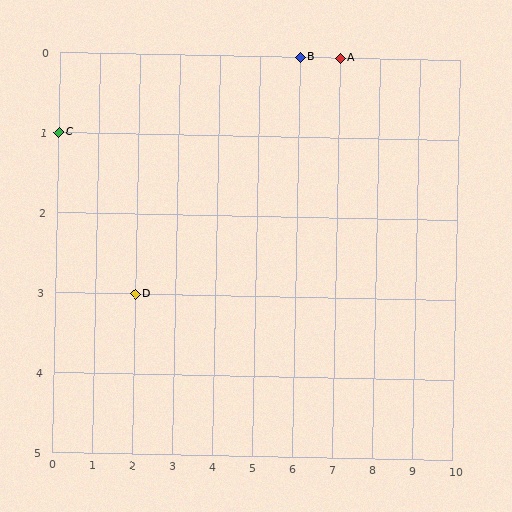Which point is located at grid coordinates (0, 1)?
Point C is at (0, 1).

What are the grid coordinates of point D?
Point D is at grid coordinates (2, 3).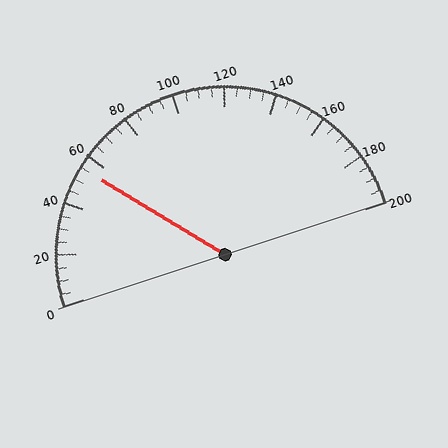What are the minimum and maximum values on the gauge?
The gauge ranges from 0 to 200.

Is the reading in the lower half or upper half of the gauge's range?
The reading is in the lower half of the range (0 to 200).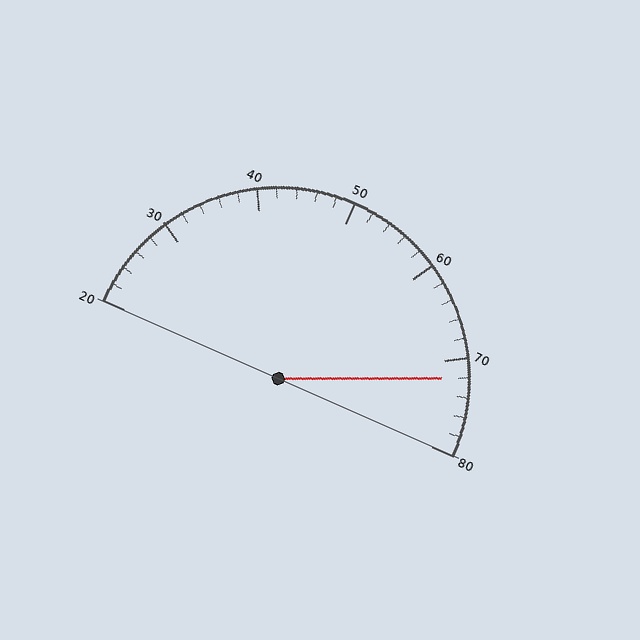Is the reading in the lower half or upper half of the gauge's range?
The reading is in the upper half of the range (20 to 80).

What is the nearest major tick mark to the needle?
The nearest major tick mark is 70.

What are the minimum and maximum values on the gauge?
The gauge ranges from 20 to 80.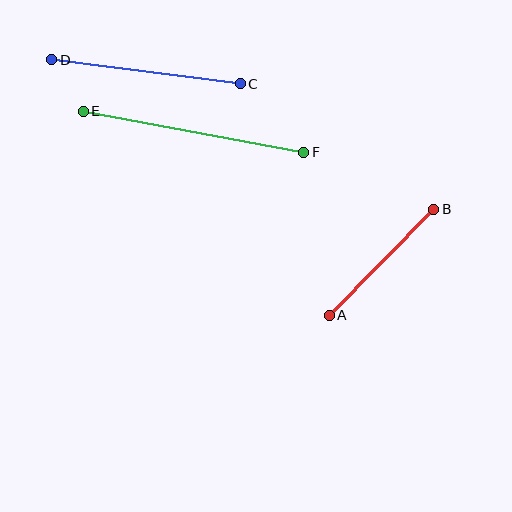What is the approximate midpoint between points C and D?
The midpoint is at approximately (146, 72) pixels.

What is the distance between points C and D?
The distance is approximately 190 pixels.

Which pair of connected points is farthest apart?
Points E and F are farthest apart.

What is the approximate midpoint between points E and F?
The midpoint is at approximately (193, 132) pixels.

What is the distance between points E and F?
The distance is approximately 224 pixels.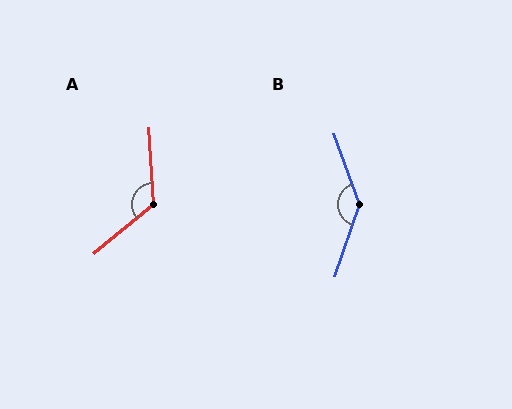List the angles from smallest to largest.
A (125°), B (142°).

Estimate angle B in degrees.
Approximately 142 degrees.